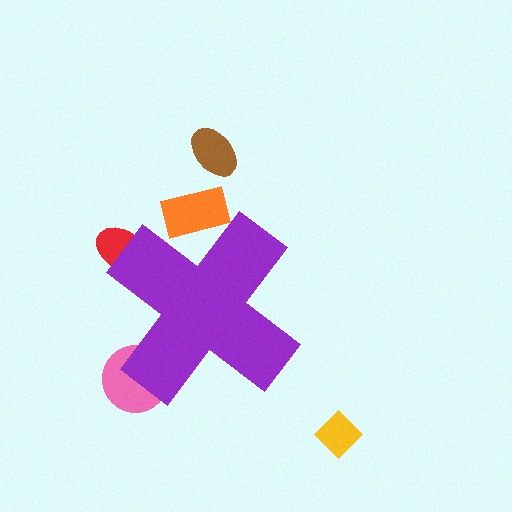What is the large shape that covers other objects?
A purple cross.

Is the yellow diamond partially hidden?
No, the yellow diamond is fully visible.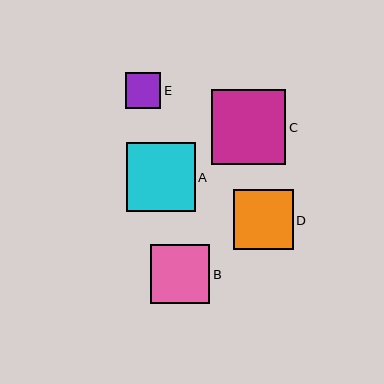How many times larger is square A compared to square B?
Square A is approximately 1.2 times the size of square B.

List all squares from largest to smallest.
From largest to smallest: C, A, D, B, E.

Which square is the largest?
Square C is the largest with a size of approximately 75 pixels.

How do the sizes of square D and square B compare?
Square D and square B are approximately the same size.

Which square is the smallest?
Square E is the smallest with a size of approximately 36 pixels.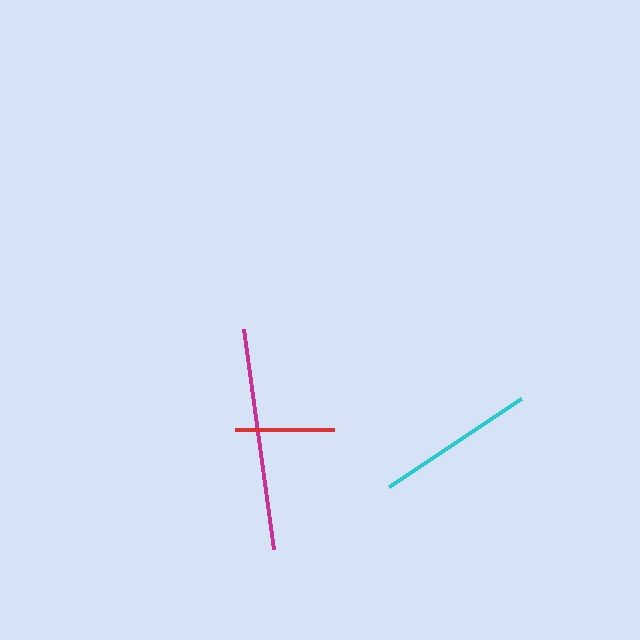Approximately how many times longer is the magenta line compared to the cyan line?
The magenta line is approximately 1.4 times the length of the cyan line.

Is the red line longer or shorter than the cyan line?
The cyan line is longer than the red line.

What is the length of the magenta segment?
The magenta segment is approximately 222 pixels long.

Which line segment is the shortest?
The red line is the shortest at approximately 99 pixels.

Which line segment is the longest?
The magenta line is the longest at approximately 222 pixels.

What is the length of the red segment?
The red segment is approximately 99 pixels long.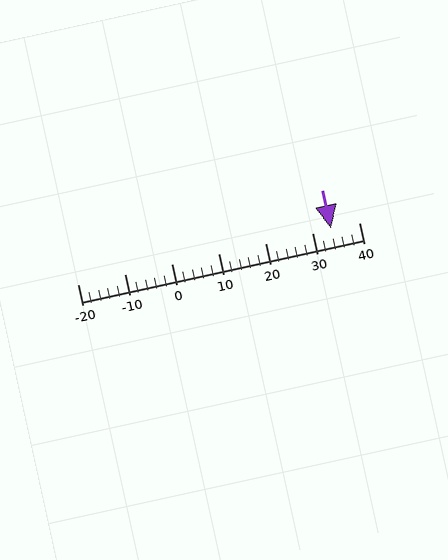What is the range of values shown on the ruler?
The ruler shows values from -20 to 40.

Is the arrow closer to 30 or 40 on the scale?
The arrow is closer to 30.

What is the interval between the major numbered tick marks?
The major tick marks are spaced 10 units apart.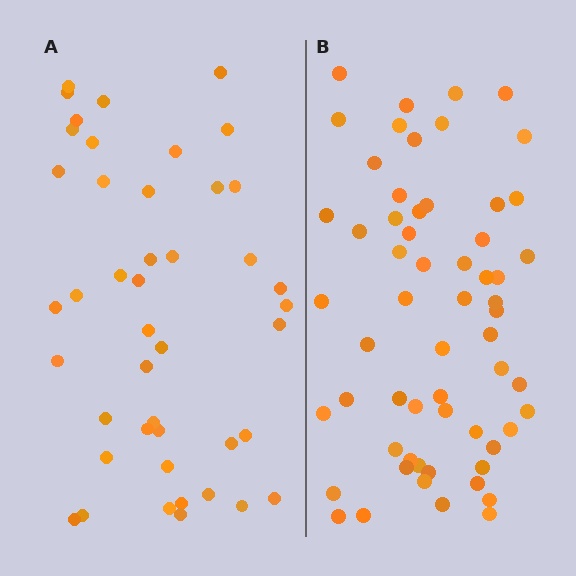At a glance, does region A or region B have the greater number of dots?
Region B (the right region) has more dots.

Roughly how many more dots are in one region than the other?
Region B has approximately 15 more dots than region A.